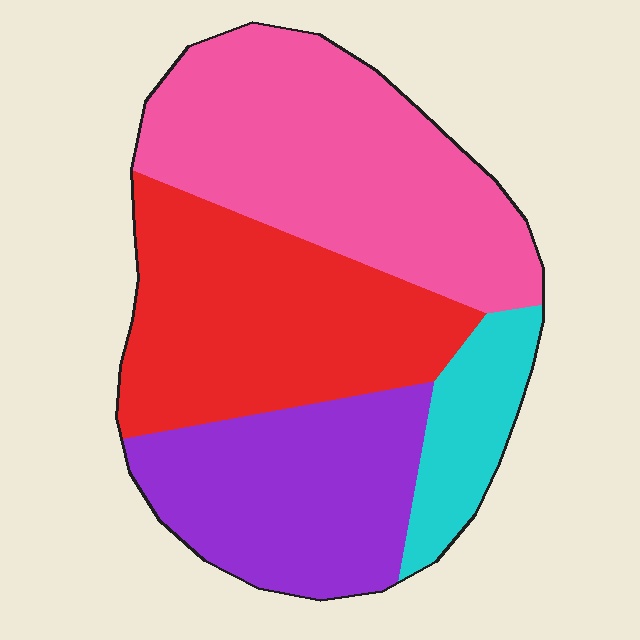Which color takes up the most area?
Pink, at roughly 35%.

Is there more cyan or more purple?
Purple.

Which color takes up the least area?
Cyan, at roughly 10%.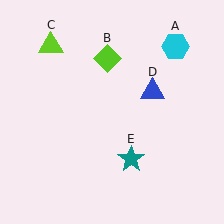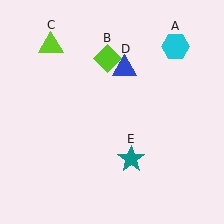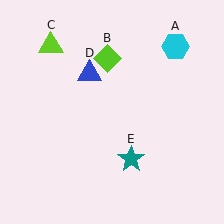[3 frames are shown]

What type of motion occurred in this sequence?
The blue triangle (object D) rotated counterclockwise around the center of the scene.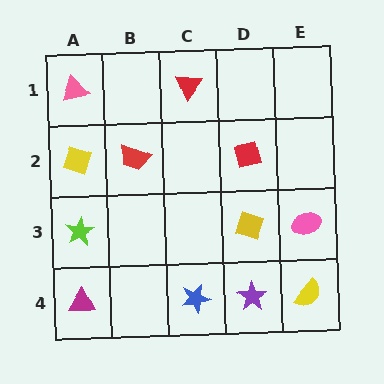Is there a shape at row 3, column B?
No, that cell is empty.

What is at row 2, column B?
A red trapezoid.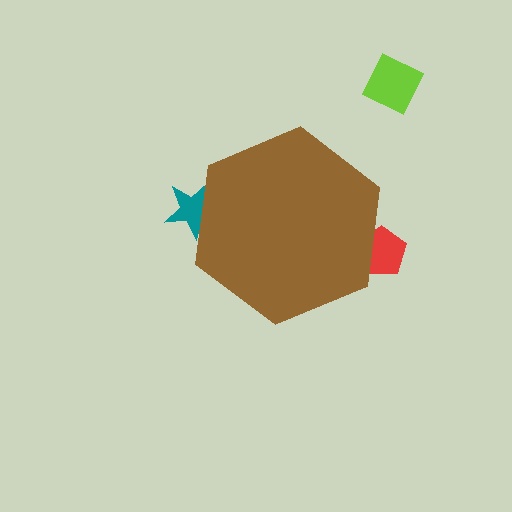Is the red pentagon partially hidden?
Yes, the red pentagon is partially hidden behind the brown hexagon.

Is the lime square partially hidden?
No, the lime square is fully visible.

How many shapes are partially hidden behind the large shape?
2 shapes are partially hidden.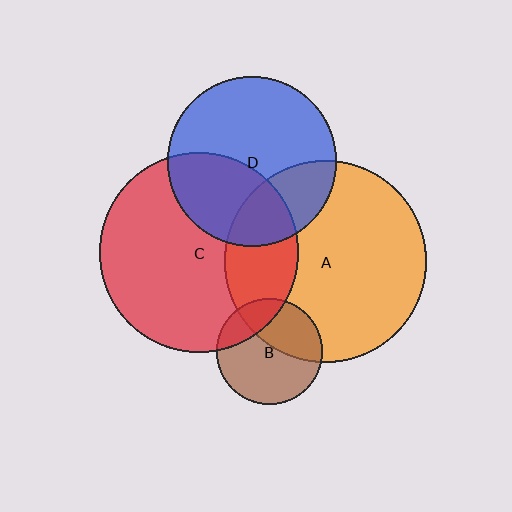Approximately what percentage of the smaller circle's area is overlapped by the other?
Approximately 25%.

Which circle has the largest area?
Circle A (orange).